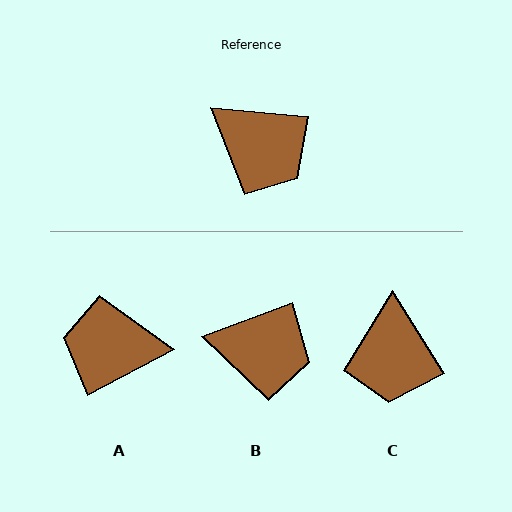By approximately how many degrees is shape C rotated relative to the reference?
Approximately 53 degrees clockwise.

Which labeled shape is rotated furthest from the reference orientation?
A, about 147 degrees away.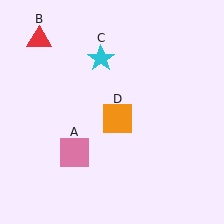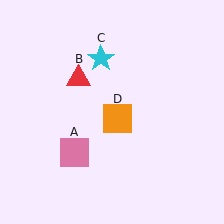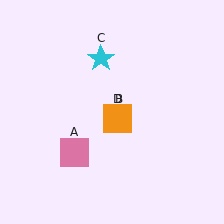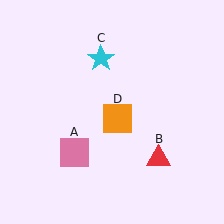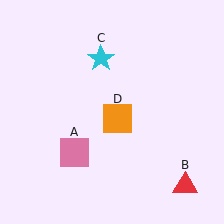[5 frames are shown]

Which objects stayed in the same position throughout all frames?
Pink square (object A) and cyan star (object C) and orange square (object D) remained stationary.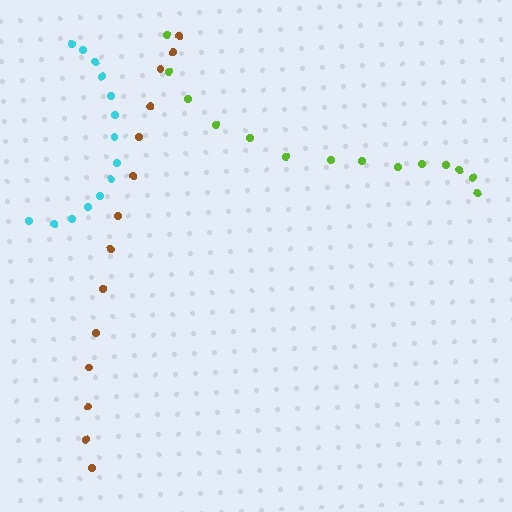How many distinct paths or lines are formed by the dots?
There are 3 distinct paths.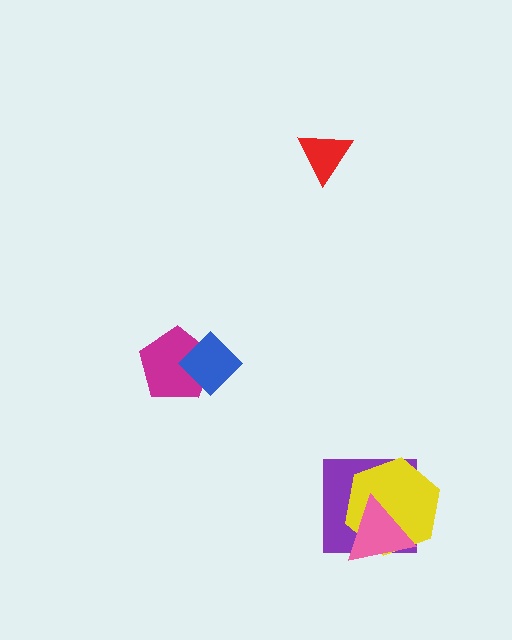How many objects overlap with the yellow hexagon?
2 objects overlap with the yellow hexagon.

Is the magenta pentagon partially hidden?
Yes, it is partially covered by another shape.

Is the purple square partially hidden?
Yes, it is partially covered by another shape.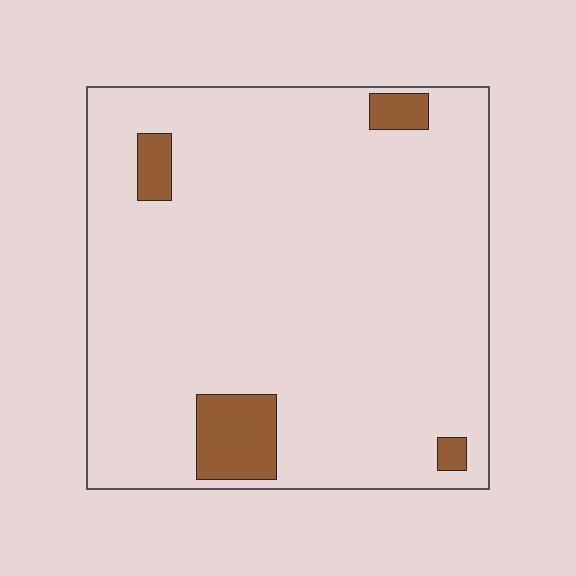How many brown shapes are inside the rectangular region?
4.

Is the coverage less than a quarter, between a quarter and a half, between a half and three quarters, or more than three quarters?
Less than a quarter.